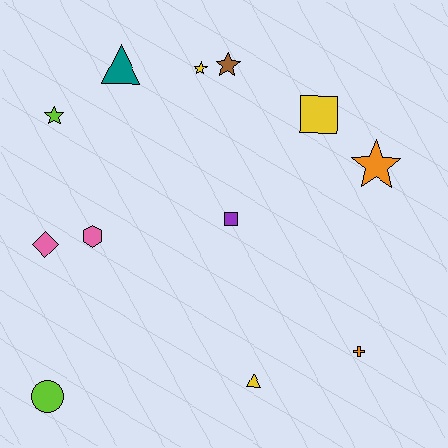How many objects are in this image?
There are 12 objects.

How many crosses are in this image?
There is 1 cross.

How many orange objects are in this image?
There are 2 orange objects.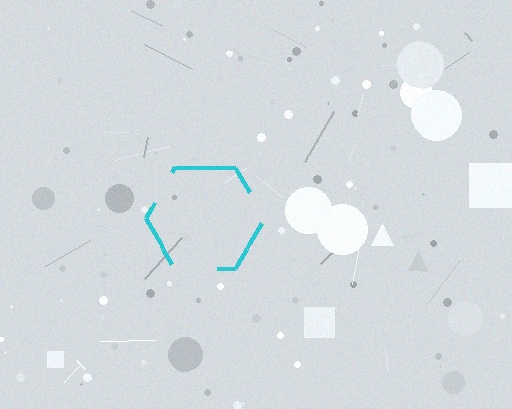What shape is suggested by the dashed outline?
The dashed outline suggests a hexagon.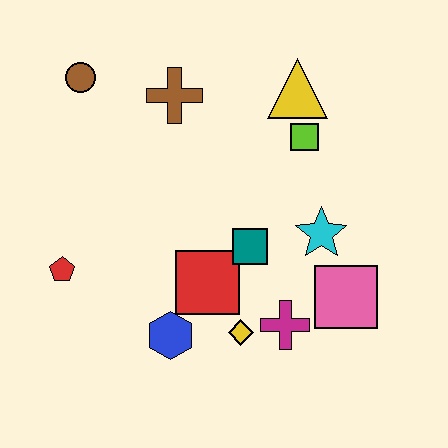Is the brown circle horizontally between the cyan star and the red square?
No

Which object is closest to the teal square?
The red square is closest to the teal square.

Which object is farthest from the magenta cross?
The brown circle is farthest from the magenta cross.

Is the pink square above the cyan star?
No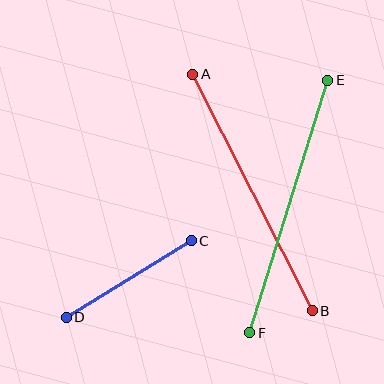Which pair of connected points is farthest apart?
Points A and B are farthest apart.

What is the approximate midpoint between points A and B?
The midpoint is at approximately (252, 193) pixels.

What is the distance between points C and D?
The distance is approximately 146 pixels.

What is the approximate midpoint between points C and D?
The midpoint is at approximately (129, 279) pixels.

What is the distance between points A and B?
The distance is approximately 265 pixels.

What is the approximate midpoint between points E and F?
The midpoint is at approximately (289, 206) pixels.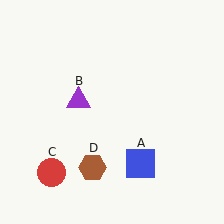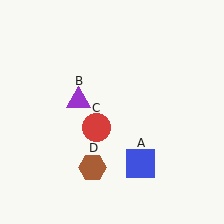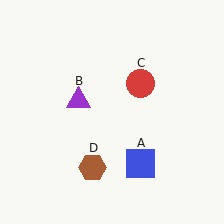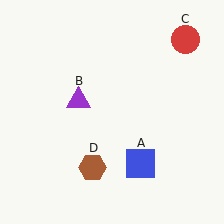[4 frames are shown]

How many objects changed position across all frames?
1 object changed position: red circle (object C).